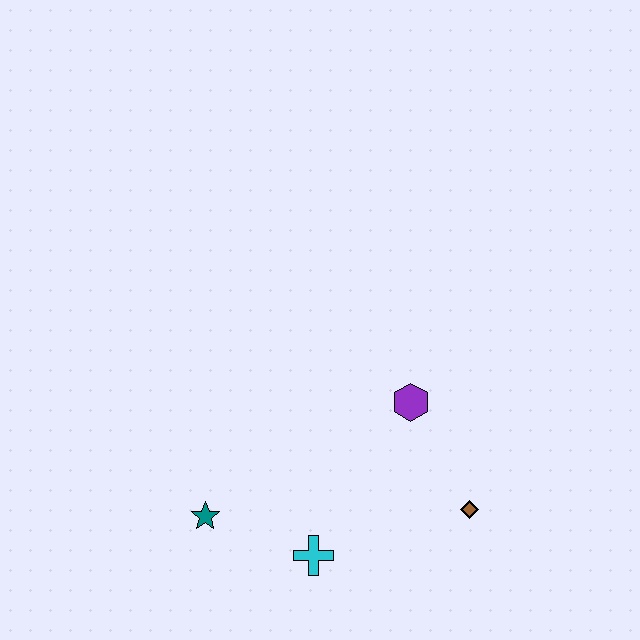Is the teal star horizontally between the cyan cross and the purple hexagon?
No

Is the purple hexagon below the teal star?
No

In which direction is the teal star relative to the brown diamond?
The teal star is to the left of the brown diamond.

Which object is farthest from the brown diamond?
The teal star is farthest from the brown diamond.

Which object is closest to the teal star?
The cyan cross is closest to the teal star.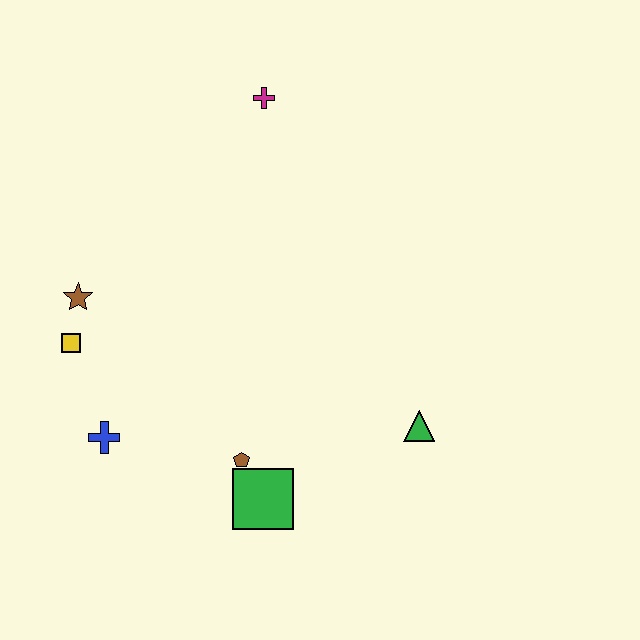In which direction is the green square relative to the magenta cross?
The green square is below the magenta cross.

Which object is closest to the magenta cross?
The brown star is closest to the magenta cross.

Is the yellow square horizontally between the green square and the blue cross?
No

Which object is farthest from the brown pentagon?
The magenta cross is farthest from the brown pentagon.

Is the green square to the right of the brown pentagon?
Yes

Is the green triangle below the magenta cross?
Yes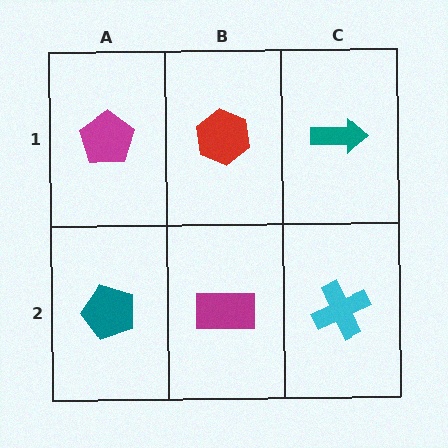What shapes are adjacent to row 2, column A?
A magenta pentagon (row 1, column A), a magenta rectangle (row 2, column B).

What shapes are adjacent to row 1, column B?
A magenta rectangle (row 2, column B), a magenta pentagon (row 1, column A), a teal arrow (row 1, column C).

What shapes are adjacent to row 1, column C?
A cyan cross (row 2, column C), a red hexagon (row 1, column B).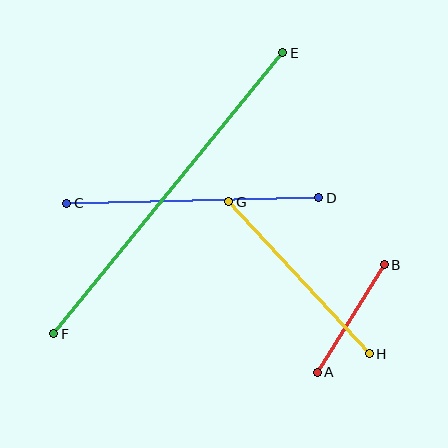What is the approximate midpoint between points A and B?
The midpoint is at approximately (351, 319) pixels.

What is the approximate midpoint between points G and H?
The midpoint is at approximately (299, 278) pixels.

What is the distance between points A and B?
The distance is approximately 126 pixels.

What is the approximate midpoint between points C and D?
The midpoint is at approximately (193, 201) pixels.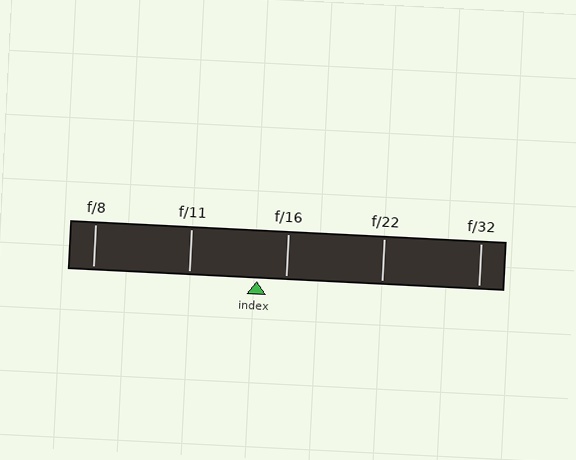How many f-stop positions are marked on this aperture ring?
There are 5 f-stop positions marked.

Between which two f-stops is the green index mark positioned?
The index mark is between f/11 and f/16.